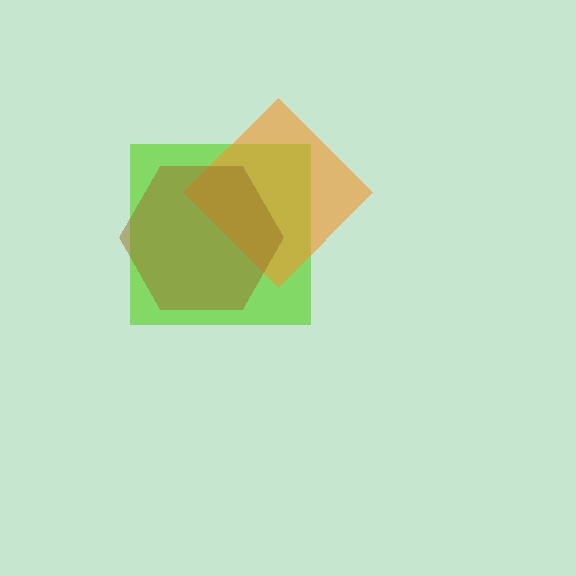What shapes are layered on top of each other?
The layered shapes are: a lime square, an orange diamond, a brown hexagon.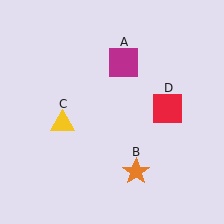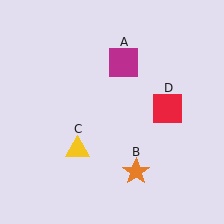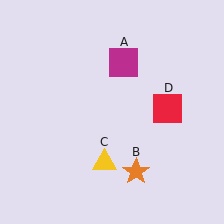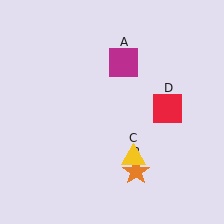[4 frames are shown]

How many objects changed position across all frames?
1 object changed position: yellow triangle (object C).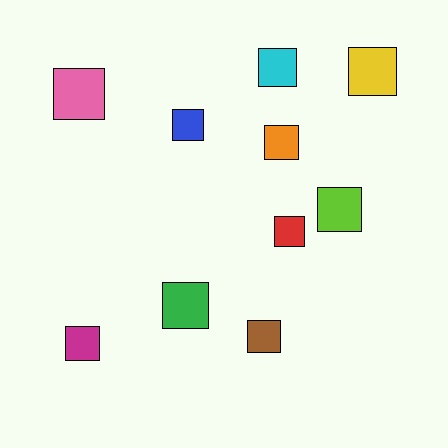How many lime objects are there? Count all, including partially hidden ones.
There is 1 lime object.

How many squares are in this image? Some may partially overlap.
There are 10 squares.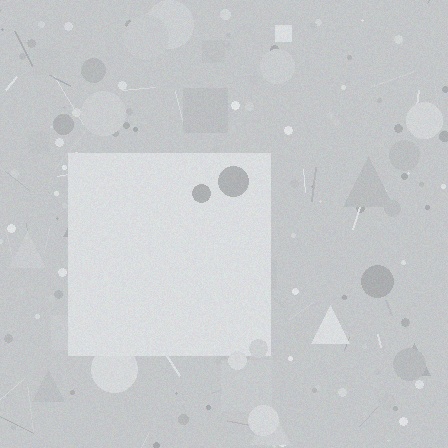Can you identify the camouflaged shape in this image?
The camouflaged shape is a square.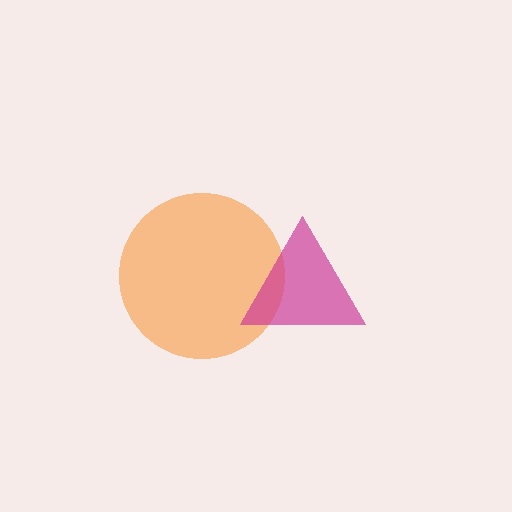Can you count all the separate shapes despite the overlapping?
Yes, there are 2 separate shapes.